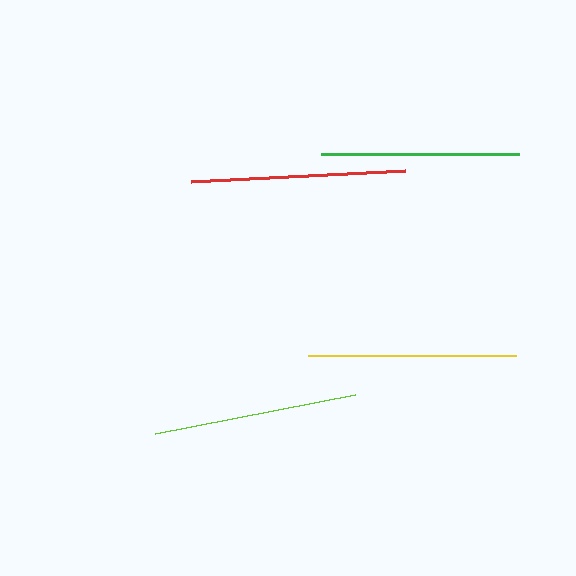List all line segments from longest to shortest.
From longest to shortest: red, yellow, lime, green.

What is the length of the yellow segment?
The yellow segment is approximately 208 pixels long.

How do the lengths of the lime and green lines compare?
The lime and green lines are approximately the same length.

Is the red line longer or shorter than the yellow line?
The red line is longer than the yellow line.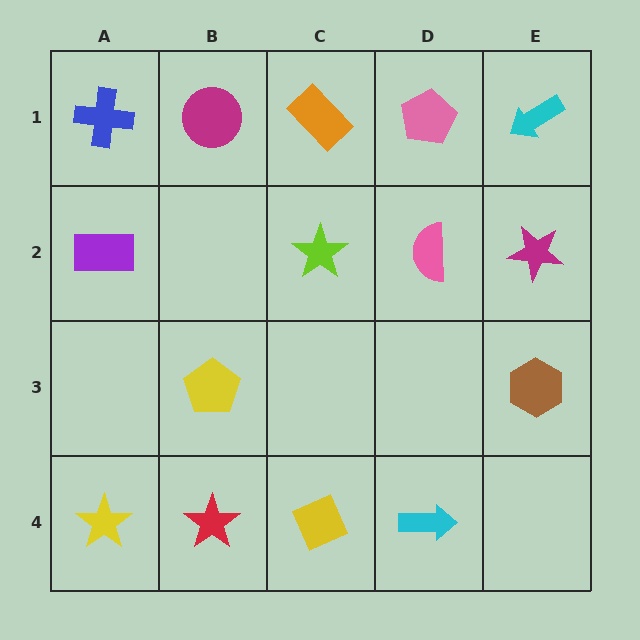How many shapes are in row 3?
2 shapes.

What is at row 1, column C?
An orange rectangle.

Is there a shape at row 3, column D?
No, that cell is empty.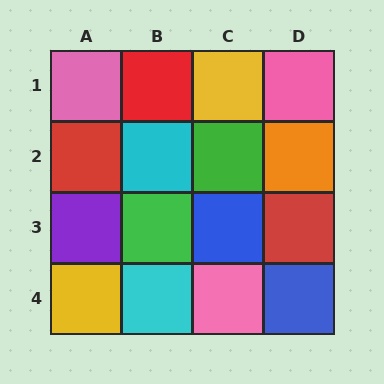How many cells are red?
3 cells are red.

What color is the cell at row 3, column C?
Blue.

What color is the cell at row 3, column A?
Purple.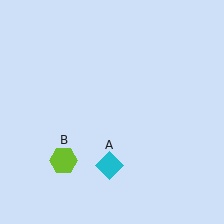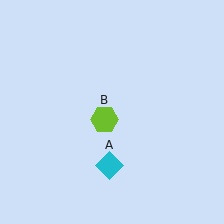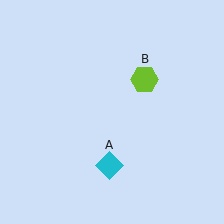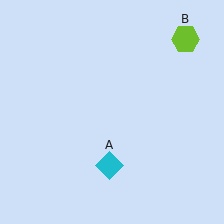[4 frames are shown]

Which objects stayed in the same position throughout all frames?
Cyan diamond (object A) remained stationary.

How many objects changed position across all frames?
1 object changed position: lime hexagon (object B).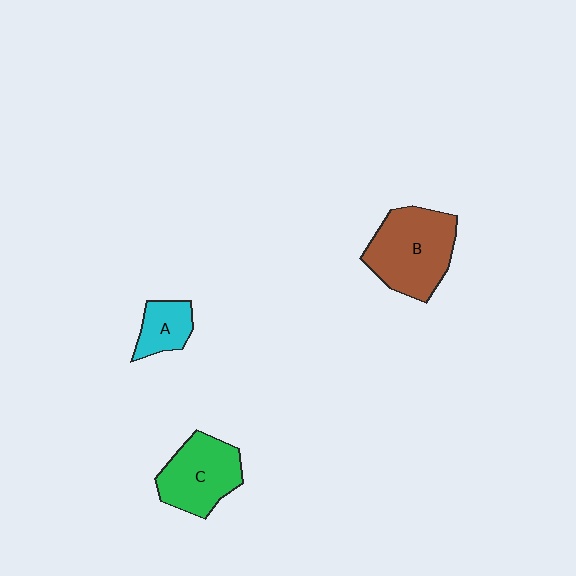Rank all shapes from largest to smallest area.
From largest to smallest: B (brown), C (green), A (cyan).